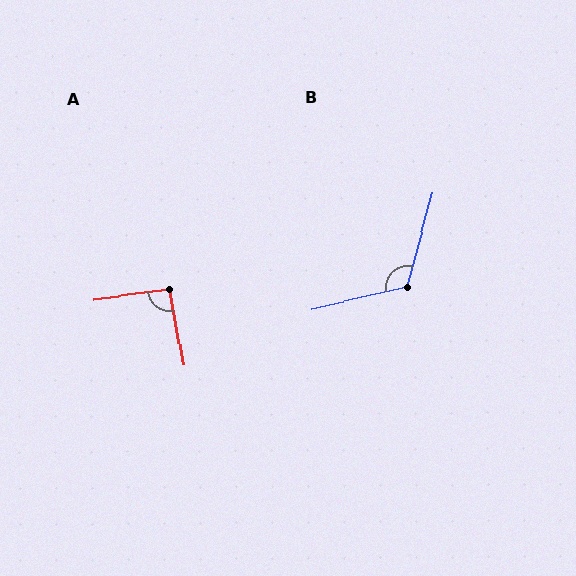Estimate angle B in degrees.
Approximately 118 degrees.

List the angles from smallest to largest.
A (93°), B (118°).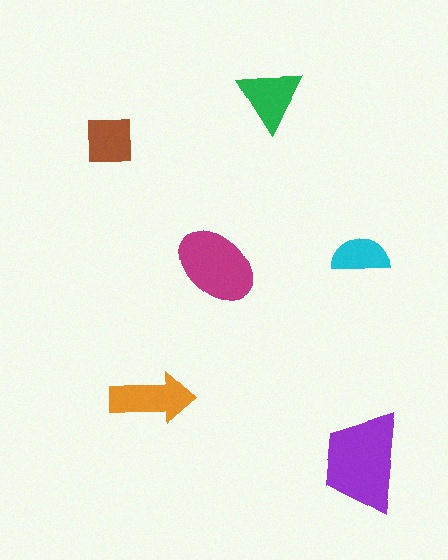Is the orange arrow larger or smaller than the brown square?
Larger.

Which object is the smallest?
The cyan semicircle.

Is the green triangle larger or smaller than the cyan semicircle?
Larger.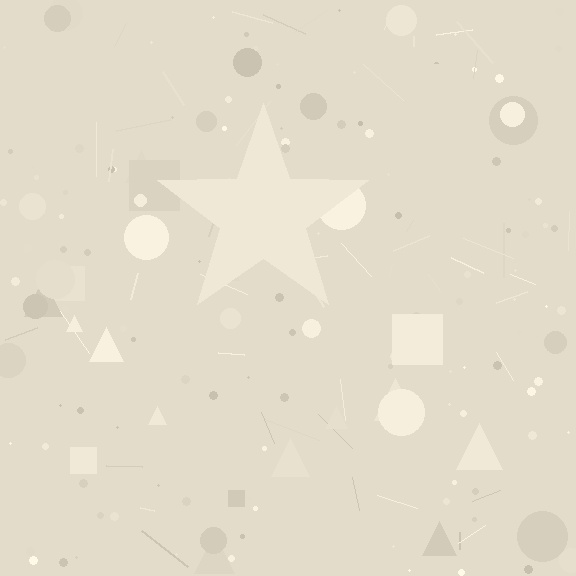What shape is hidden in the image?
A star is hidden in the image.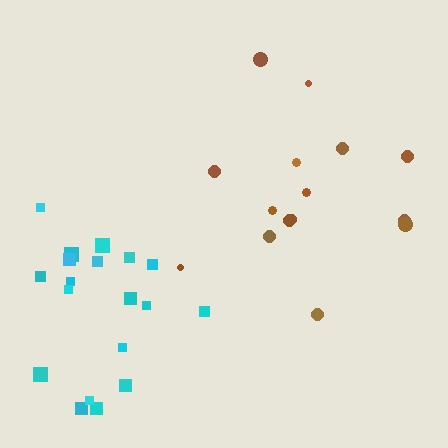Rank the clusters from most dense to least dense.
cyan, brown.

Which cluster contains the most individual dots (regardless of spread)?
Cyan (19).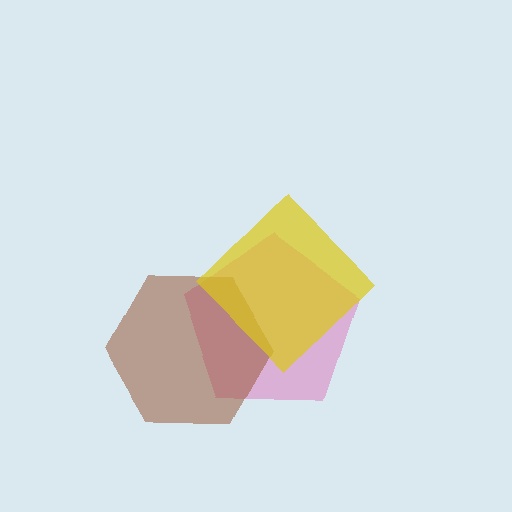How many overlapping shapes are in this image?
There are 3 overlapping shapes in the image.